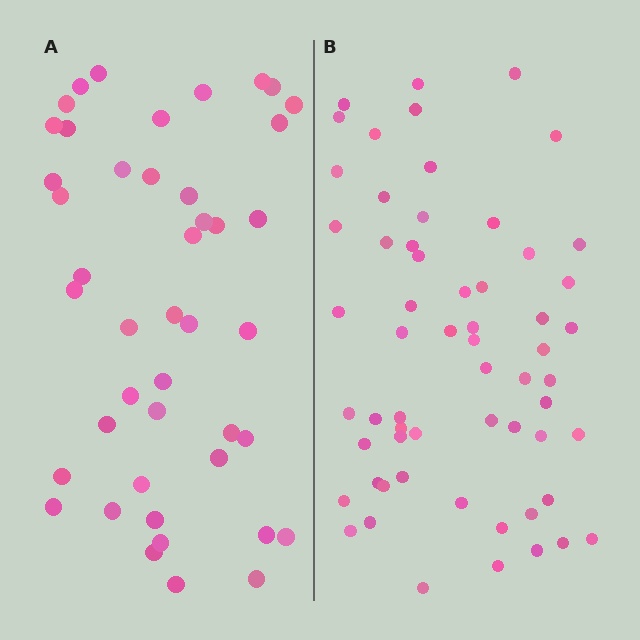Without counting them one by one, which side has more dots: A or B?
Region B (the right region) has more dots.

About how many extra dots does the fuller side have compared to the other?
Region B has approximately 15 more dots than region A.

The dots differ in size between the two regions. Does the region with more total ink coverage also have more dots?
No. Region A has more total ink coverage because its dots are larger, but region B actually contains more individual dots. Total area can be misleading — the number of items is what matters here.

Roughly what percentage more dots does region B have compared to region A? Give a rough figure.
About 35% more.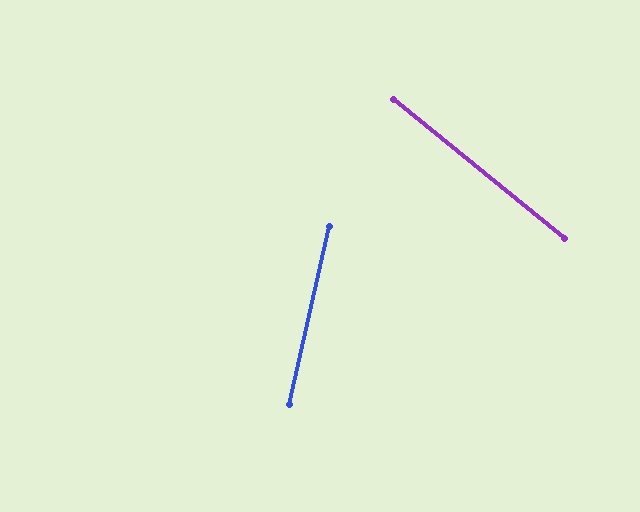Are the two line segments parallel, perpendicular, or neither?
Neither parallel nor perpendicular — they differ by about 64°.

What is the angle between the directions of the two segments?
Approximately 64 degrees.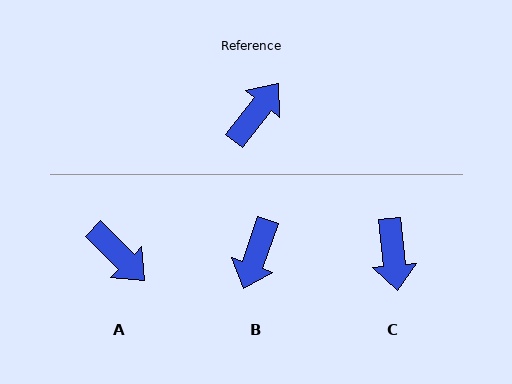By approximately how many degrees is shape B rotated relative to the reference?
Approximately 162 degrees clockwise.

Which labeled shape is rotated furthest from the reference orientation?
B, about 162 degrees away.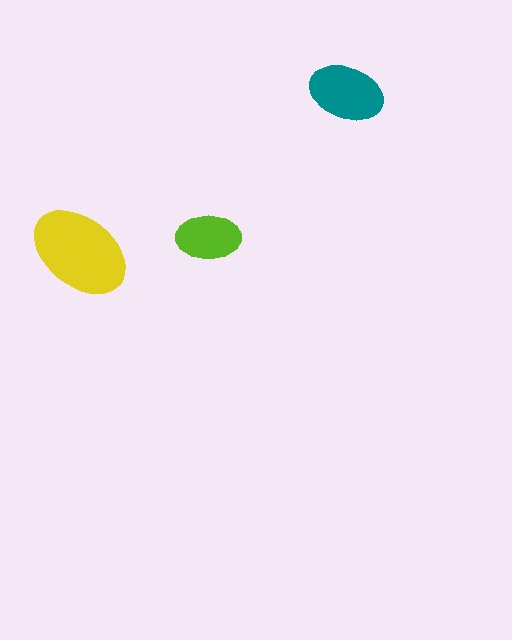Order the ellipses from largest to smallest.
the yellow one, the teal one, the lime one.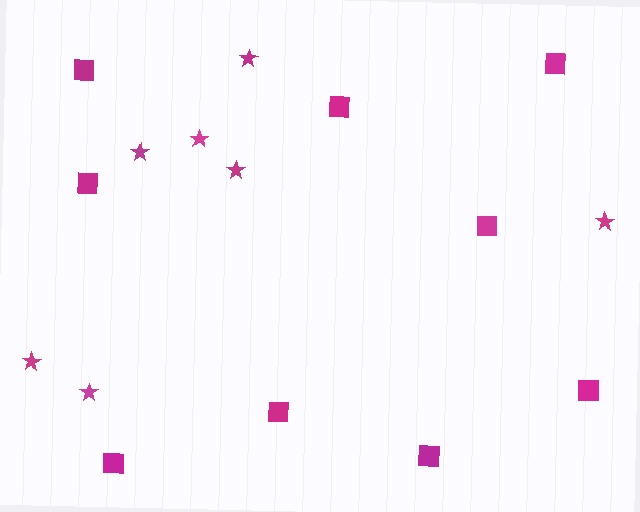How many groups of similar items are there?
There are 2 groups: one group of stars (7) and one group of squares (9).